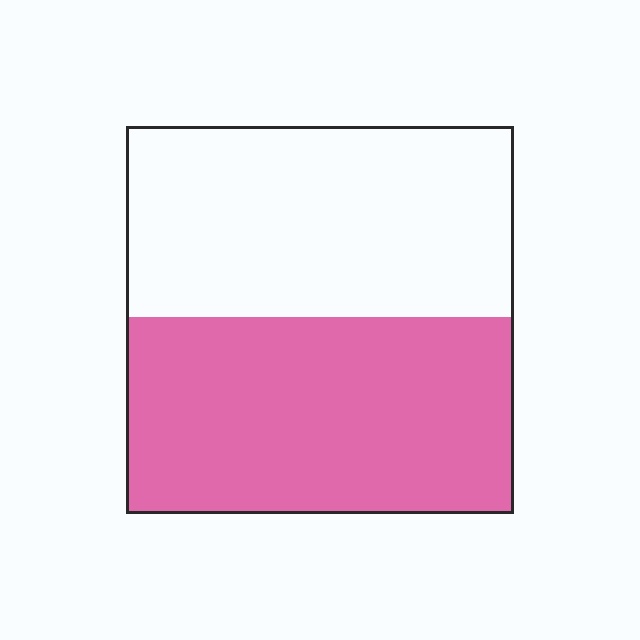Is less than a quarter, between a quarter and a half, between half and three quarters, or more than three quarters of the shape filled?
Between half and three quarters.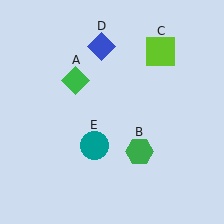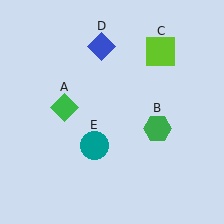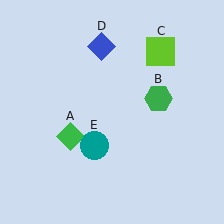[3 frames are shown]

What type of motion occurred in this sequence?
The green diamond (object A), green hexagon (object B) rotated counterclockwise around the center of the scene.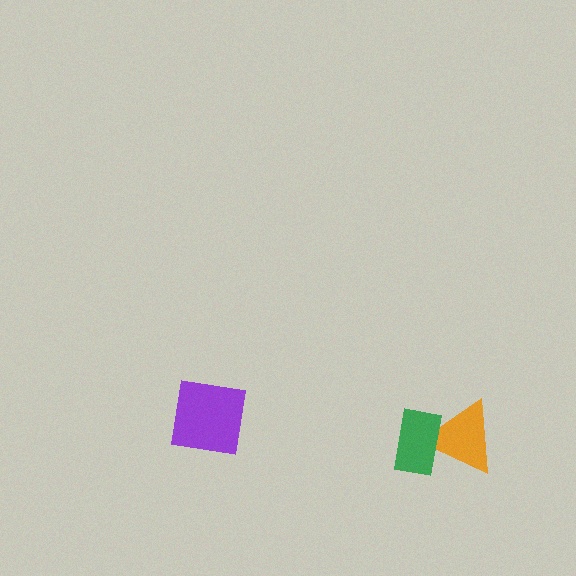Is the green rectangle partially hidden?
No, no other shape covers it.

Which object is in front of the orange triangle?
The green rectangle is in front of the orange triangle.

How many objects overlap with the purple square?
0 objects overlap with the purple square.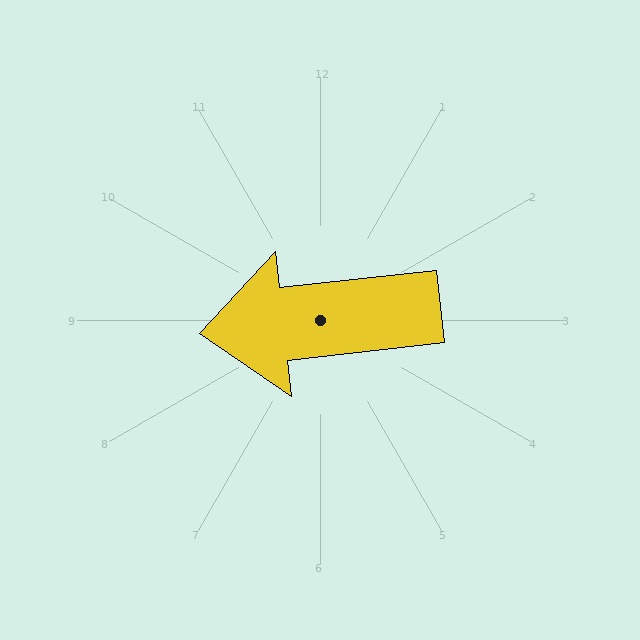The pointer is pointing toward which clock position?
Roughly 9 o'clock.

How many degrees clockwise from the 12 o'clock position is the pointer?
Approximately 264 degrees.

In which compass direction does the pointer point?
West.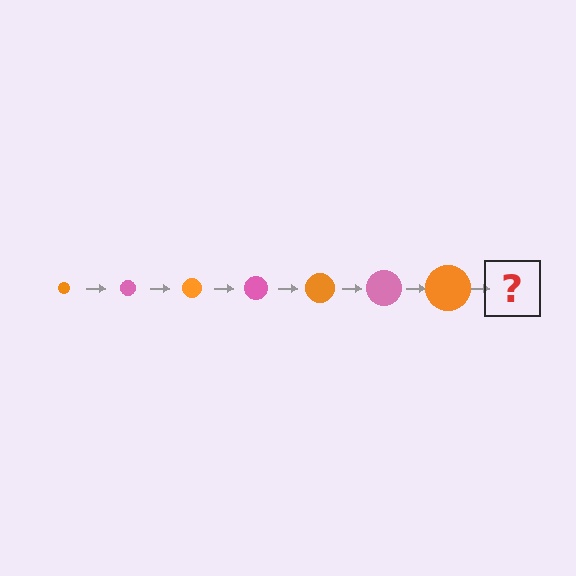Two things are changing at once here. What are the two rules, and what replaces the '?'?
The two rules are that the circle grows larger each step and the color cycles through orange and pink. The '?' should be a pink circle, larger than the previous one.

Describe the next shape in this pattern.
It should be a pink circle, larger than the previous one.